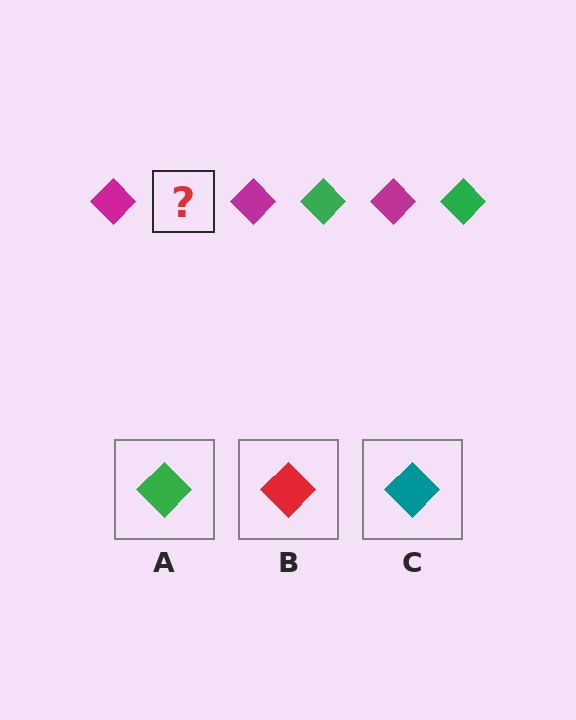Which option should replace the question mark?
Option A.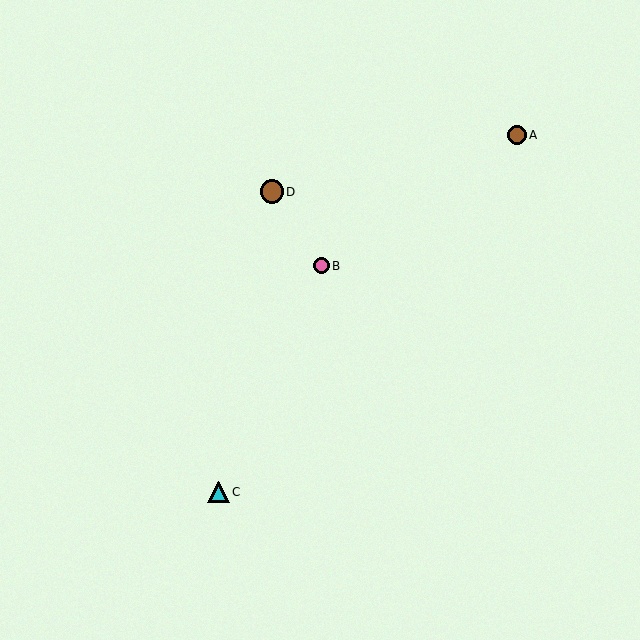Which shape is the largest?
The brown circle (labeled D) is the largest.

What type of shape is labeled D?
Shape D is a brown circle.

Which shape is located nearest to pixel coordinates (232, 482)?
The cyan triangle (labeled C) at (219, 492) is nearest to that location.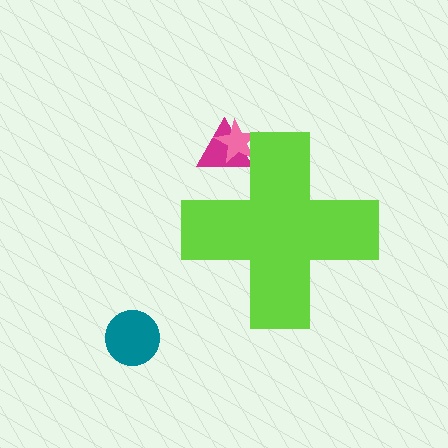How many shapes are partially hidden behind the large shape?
2 shapes are partially hidden.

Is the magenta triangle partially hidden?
Yes, the magenta triangle is partially hidden behind the lime cross.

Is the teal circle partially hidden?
No, the teal circle is fully visible.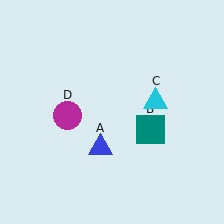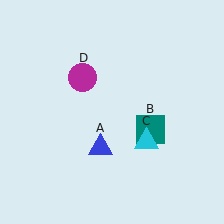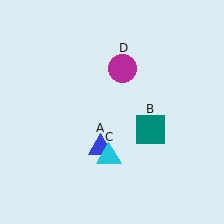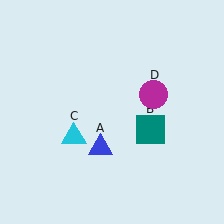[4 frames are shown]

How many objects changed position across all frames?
2 objects changed position: cyan triangle (object C), magenta circle (object D).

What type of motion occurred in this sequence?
The cyan triangle (object C), magenta circle (object D) rotated clockwise around the center of the scene.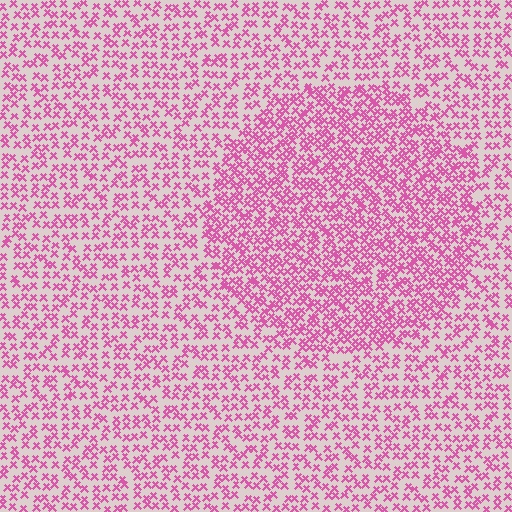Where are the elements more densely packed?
The elements are more densely packed inside the circle boundary.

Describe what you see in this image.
The image contains small pink elements arranged at two different densities. A circle-shaped region is visible where the elements are more densely packed than the surrounding area.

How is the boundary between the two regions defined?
The boundary is defined by a change in element density (approximately 1.7x ratio). All elements are the same color, size, and shape.